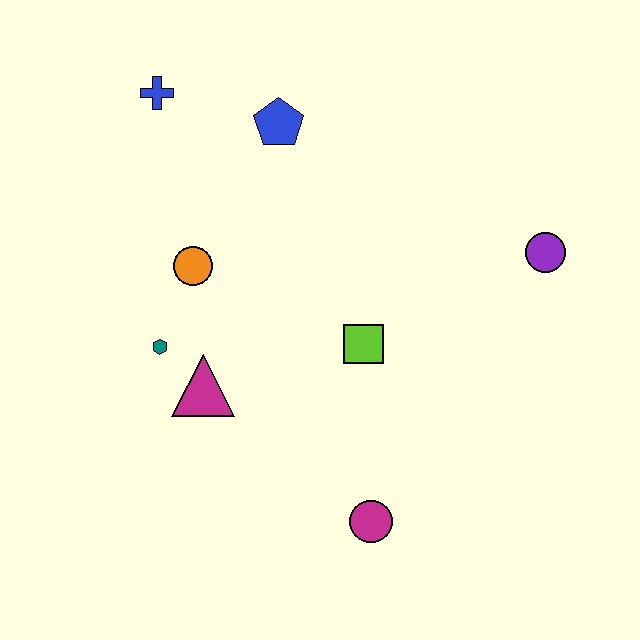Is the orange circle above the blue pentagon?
No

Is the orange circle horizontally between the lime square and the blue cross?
Yes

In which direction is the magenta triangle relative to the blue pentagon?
The magenta triangle is below the blue pentagon.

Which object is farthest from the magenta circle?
The blue cross is farthest from the magenta circle.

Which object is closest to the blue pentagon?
The blue cross is closest to the blue pentagon.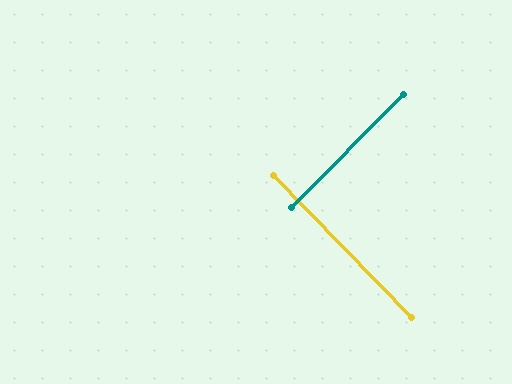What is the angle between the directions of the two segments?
Approximately 89 degrees.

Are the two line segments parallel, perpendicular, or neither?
Perpendicular — they meet at approximately 89°.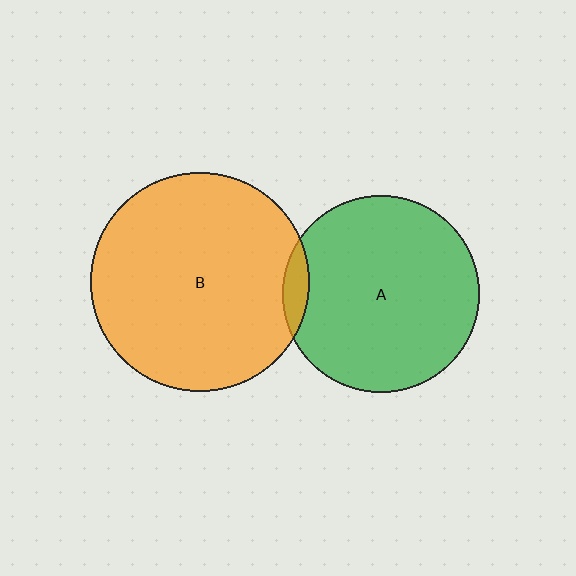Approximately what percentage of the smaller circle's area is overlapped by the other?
Approximately 5%.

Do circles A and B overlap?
Yes.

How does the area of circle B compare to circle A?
Approximately 1.2 times.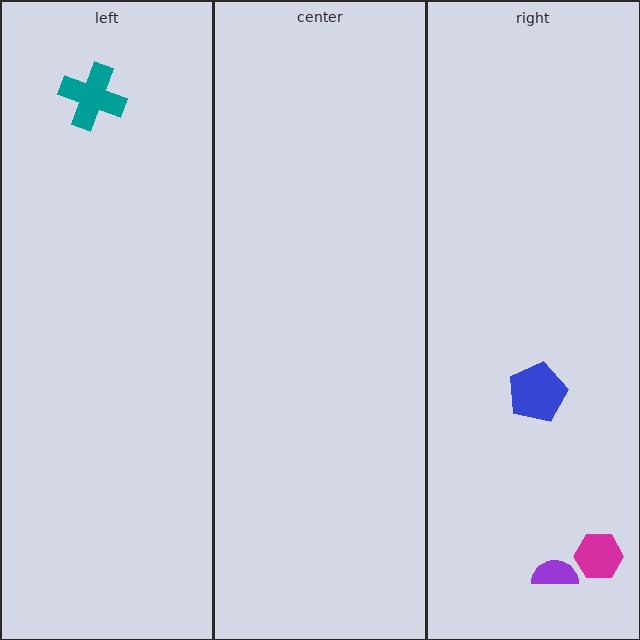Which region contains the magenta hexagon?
The right region.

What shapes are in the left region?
The teal cross.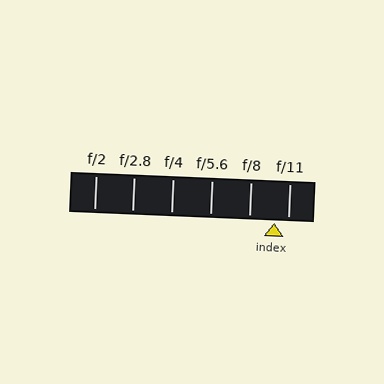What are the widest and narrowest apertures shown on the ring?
The widest aperture shown is f/2 and the narrowest is f/11.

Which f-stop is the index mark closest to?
The index mark is closest to f/11.